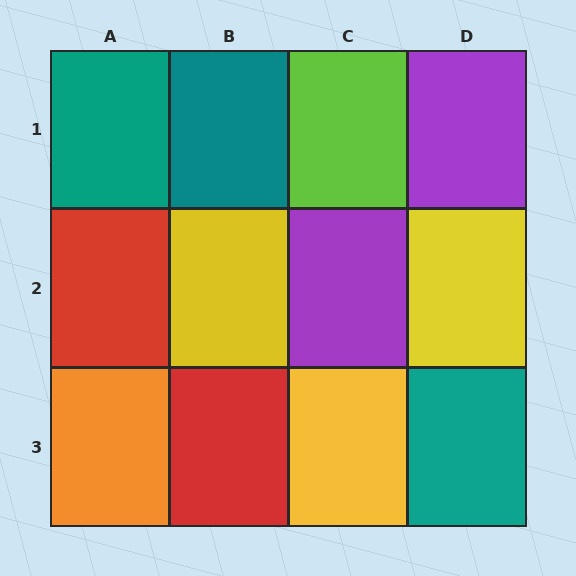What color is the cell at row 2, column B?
Yellow.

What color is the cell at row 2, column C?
Purple.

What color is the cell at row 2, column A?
Red.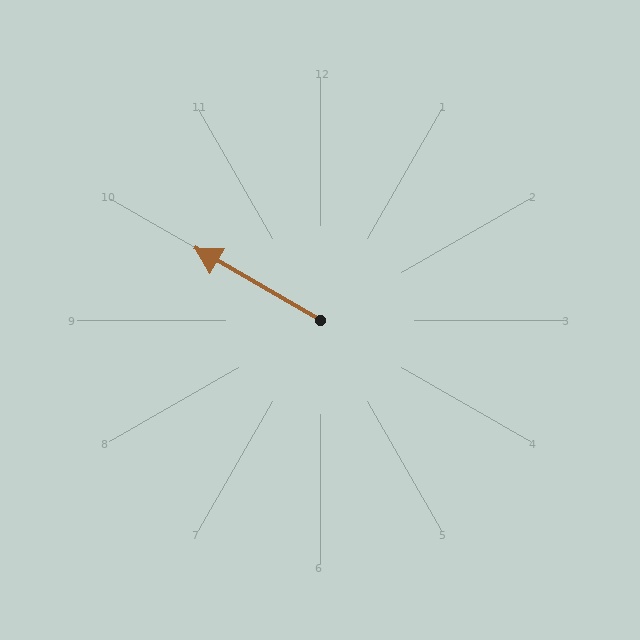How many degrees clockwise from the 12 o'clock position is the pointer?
Approximately 300 degrees.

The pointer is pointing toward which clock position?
Roughly 10 o'clock.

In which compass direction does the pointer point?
Northwest.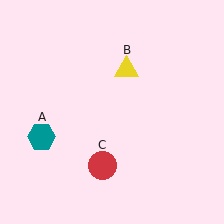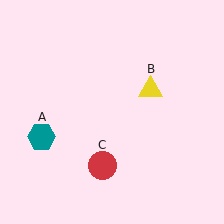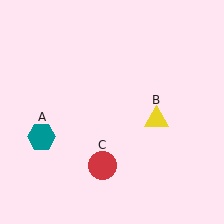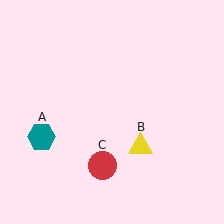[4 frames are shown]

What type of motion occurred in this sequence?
The yellow triangle (object B) rotated clockwise around the center of the scene.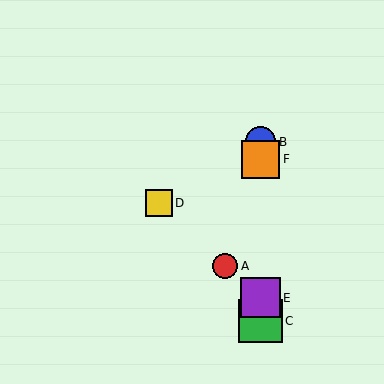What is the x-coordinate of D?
Object D is at x≈159.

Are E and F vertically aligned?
Yes, both are at x≈260.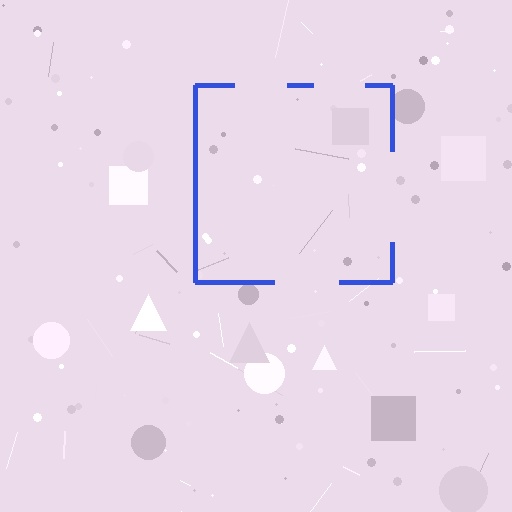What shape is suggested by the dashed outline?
The dashed outline suggests a square.